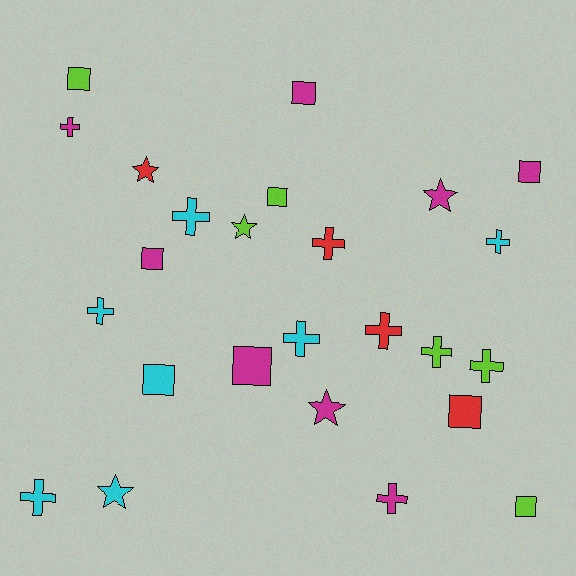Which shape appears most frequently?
Cross, with 11 objects.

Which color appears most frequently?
Magenta, with 8 objects.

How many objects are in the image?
There are 25 objects.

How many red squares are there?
There is 1 red square.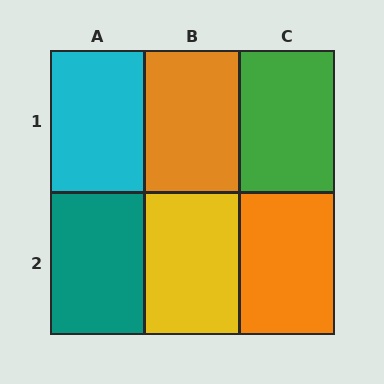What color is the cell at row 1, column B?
Orange.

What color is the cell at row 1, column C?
Green.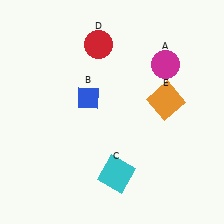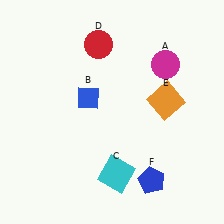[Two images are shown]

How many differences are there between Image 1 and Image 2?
There is 1 difference between the two images.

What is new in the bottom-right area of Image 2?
A blue pentagon (F) was added in the bottom-right area of Image 2.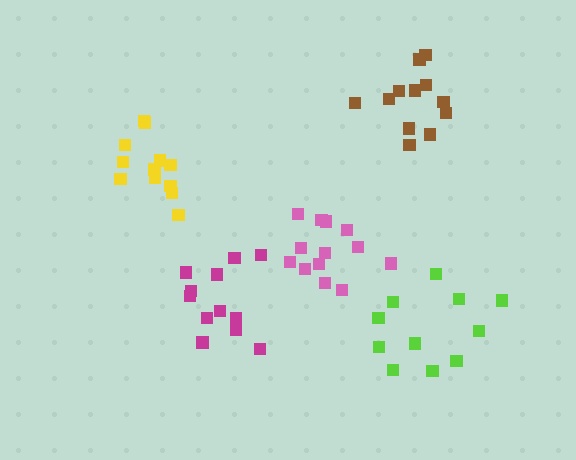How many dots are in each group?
Group 1: 12 dots, Group 2: 12 dots, Group 3: 12 dots, Group 4: 13 dots, Group 5: 11 dots (60 total).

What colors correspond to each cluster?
The clusters are colored: magenta, brown, yellow, pink, lime.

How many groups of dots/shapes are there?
There are 5 groups.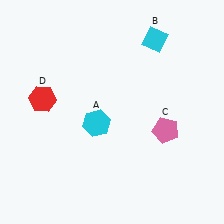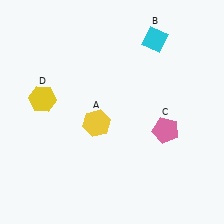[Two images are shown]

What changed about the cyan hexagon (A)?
In Image 1, A is cyan. In Image 2, it changed to yellow.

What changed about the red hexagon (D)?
In Image 1, D is red. In Image 2, it changed to yellow.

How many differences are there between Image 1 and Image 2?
There are 2 differences between the two images.